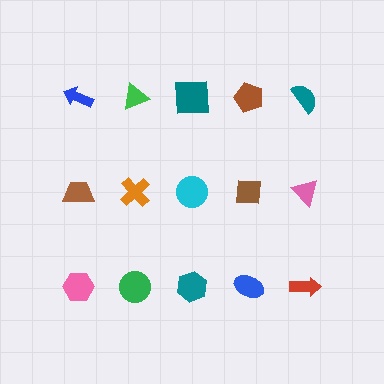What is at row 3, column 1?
A pink hexagon.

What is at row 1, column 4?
A brown pentagon.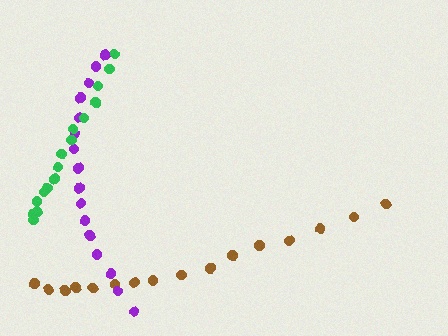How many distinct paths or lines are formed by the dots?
There are 3 distinct paths.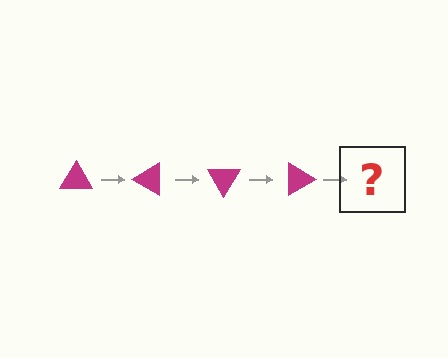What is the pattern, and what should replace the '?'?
The pattern is that the triangle rotates 30 degrees each step. The '?' should be a magenta triangle rotated 120 degrees.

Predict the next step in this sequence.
The next step is a magenta triangle rotated 120 degrees.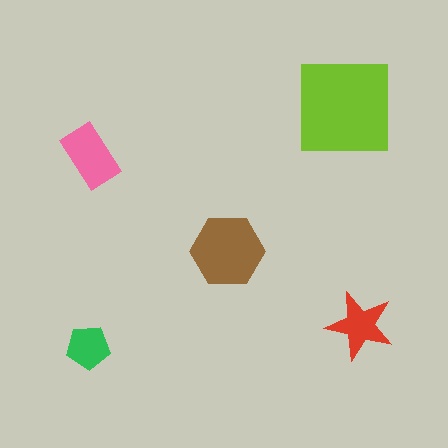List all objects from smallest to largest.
The green pentagon, the red star, the pink rectangle, the brown hexagon, the lime square.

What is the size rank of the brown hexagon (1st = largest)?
2nd.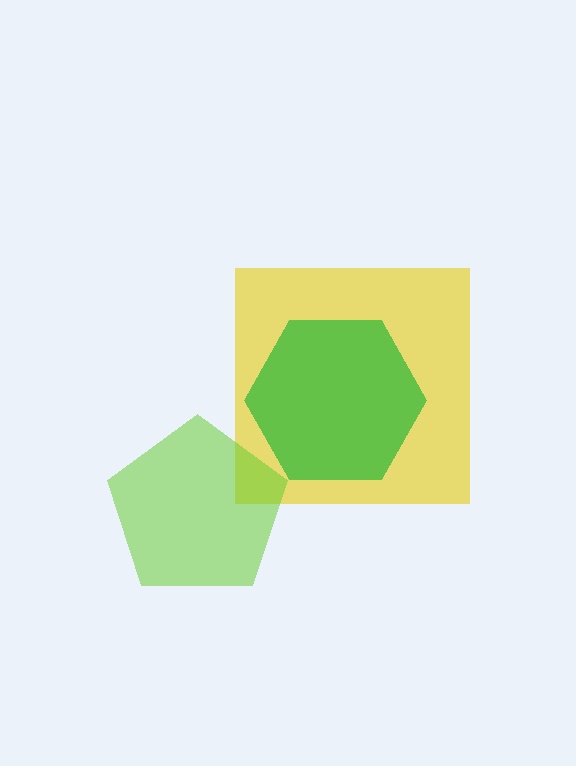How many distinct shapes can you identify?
There are 3 distinct shapes: a yellow square, a green hexagon, a lime pentagon.